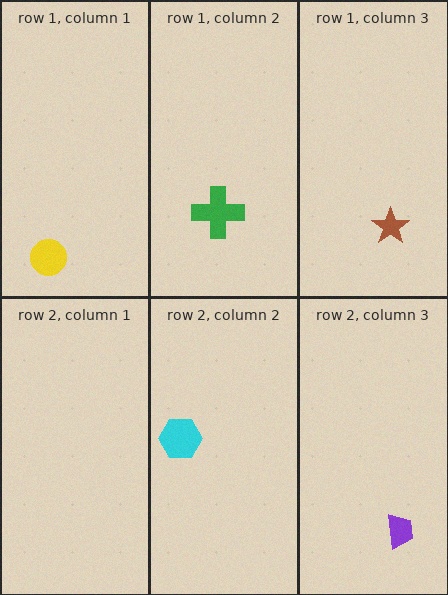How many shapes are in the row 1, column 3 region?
1.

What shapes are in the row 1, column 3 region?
The brown star.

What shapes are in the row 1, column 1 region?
The yellow circle.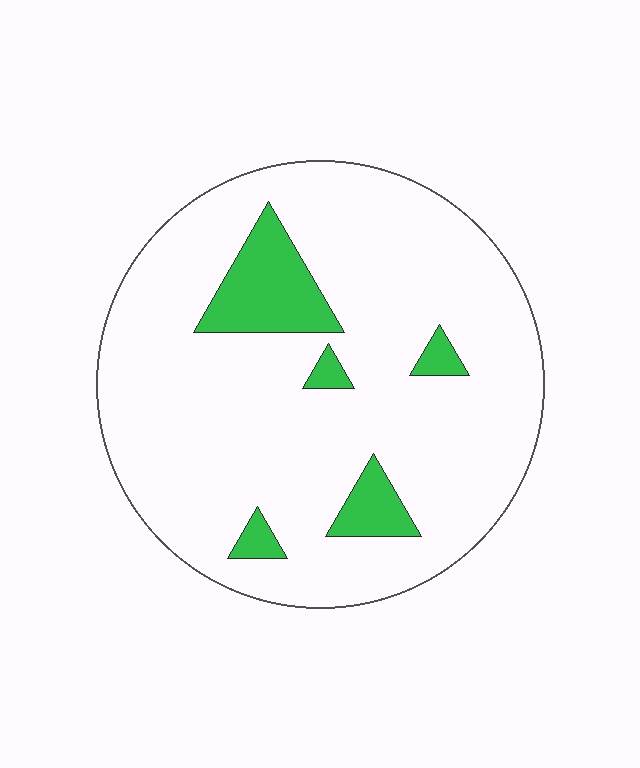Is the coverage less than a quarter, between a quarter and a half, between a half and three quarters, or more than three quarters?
Less than a quarter.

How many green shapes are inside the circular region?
5.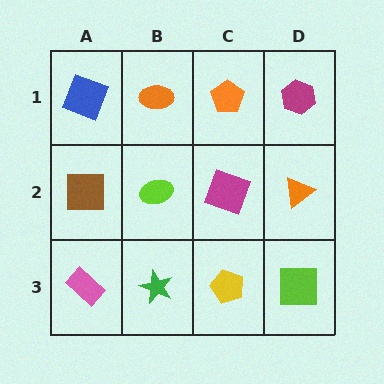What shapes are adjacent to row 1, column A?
A brown square (row 2, column A), an orange ellipse (row 1, column B).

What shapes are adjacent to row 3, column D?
An orange triangle (row 2, column D), a yellow pentagon (row 3, column C).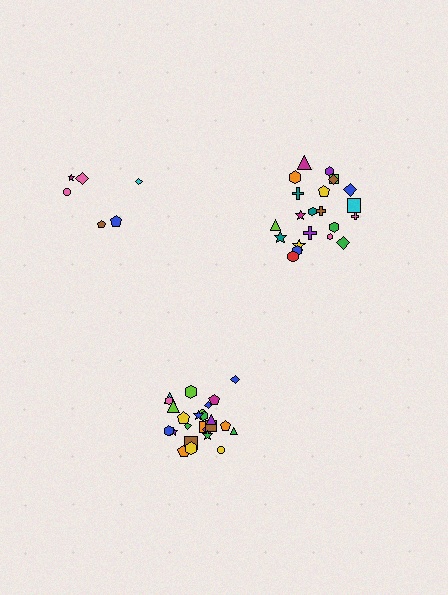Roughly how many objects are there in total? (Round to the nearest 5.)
Roughly 55 objects in total.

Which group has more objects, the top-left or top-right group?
The top-right group.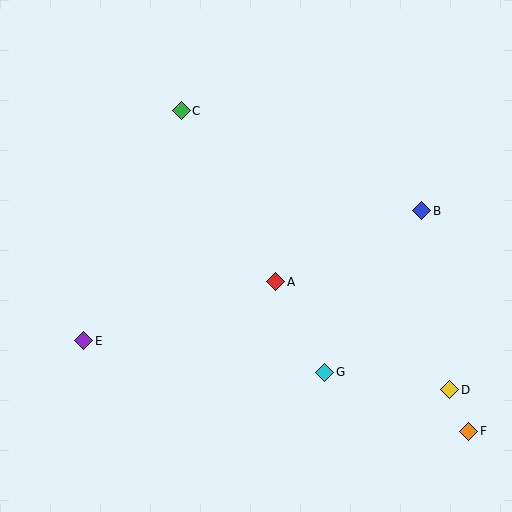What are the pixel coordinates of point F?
Point F is at (469, 431).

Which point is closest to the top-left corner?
Point C is closest to the top-left corner.